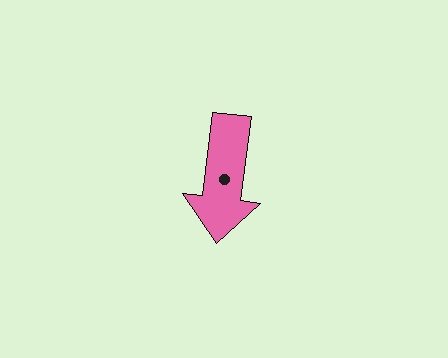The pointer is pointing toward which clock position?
Roughly 6 o'clock.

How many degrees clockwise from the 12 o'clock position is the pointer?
Approximately 187 degrees.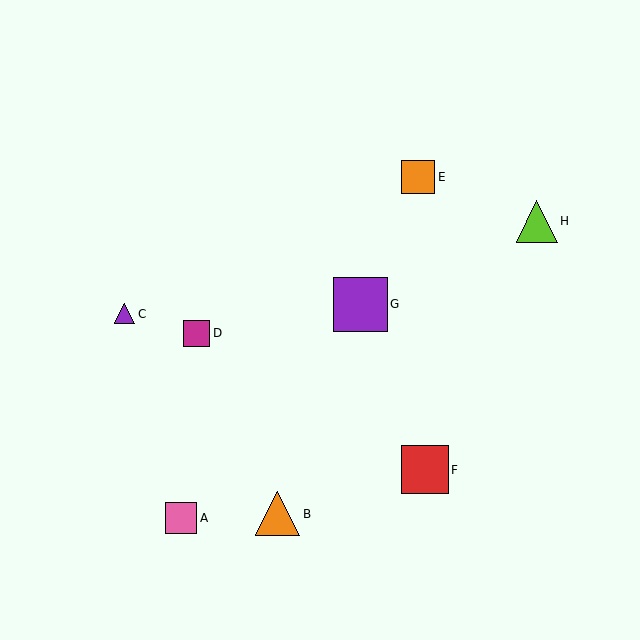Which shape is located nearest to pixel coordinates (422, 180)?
The orange square (labeled E) at (418, 177) is nearest to that location.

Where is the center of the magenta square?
The center of the magenta square is at (197, 333).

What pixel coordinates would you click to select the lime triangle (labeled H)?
Click at (537, 221) to select the lime triangle H.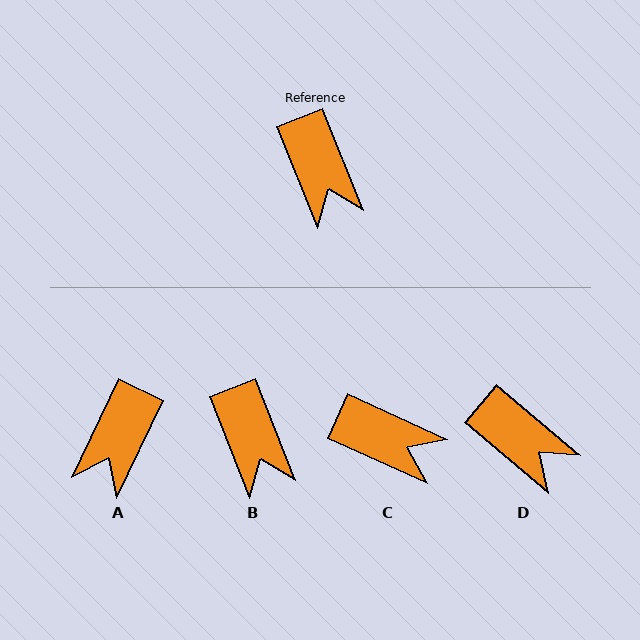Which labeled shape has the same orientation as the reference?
B.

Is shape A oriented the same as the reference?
No, it is off by about 47 degrees.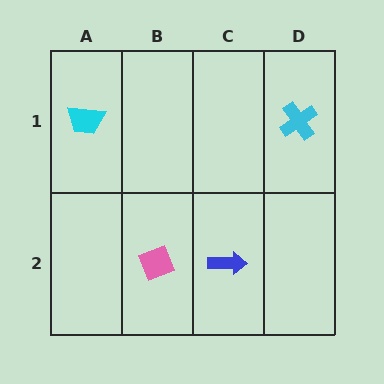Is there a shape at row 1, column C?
No, that cell is empty.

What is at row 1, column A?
A cyan trapezoid.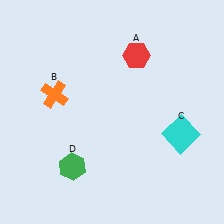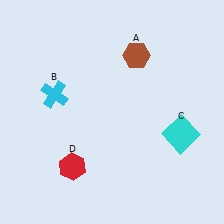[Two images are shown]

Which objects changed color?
A changed from red to brown. B changed from orange to cyan. D changed from green to red.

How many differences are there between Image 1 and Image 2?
There are 3 differences between the two images.